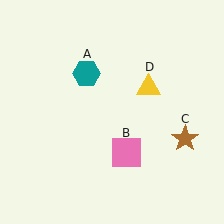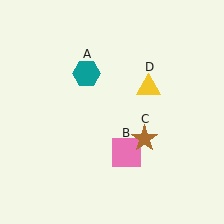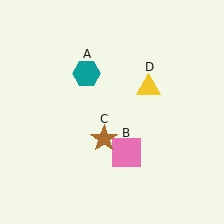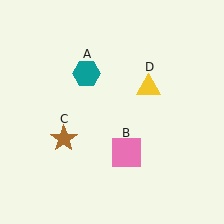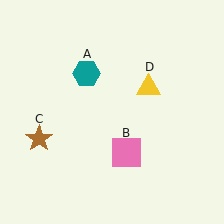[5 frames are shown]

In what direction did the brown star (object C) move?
The brown star (object C) moved left.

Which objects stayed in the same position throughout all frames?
Teal hexagon (object A) and pink square (object B) and yellow triangle (object D) remained stationary.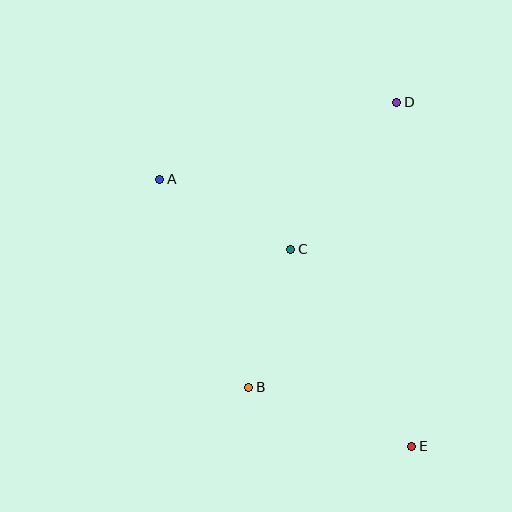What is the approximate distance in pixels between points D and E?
The distance between D and E is approximately 344 pixels.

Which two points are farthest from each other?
Points A and E are farthest from each other.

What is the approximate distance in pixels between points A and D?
The distance between A and D is approximately 249 pixels.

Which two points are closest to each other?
Points B and C are closest to each other.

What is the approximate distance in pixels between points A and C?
The distance between A and C is approximately 148 pixels.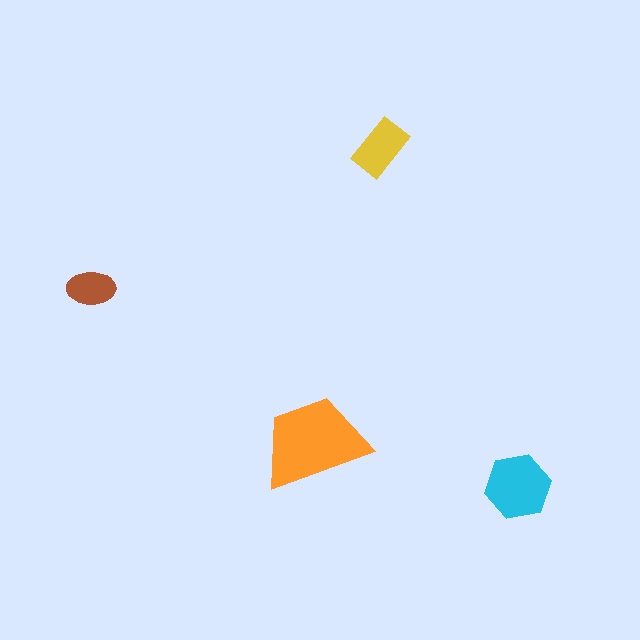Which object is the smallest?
The brown ellipse.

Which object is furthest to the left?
The brown ellipse is leftmost.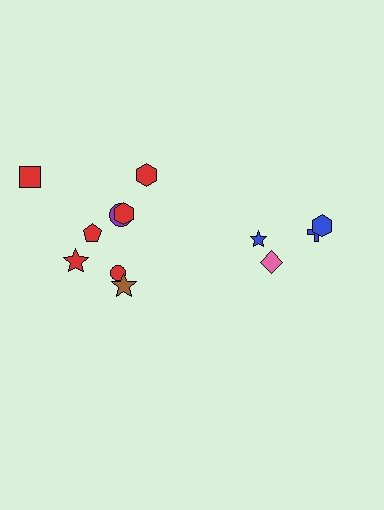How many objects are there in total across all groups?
There are 12 objects.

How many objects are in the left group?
There are 8 objects.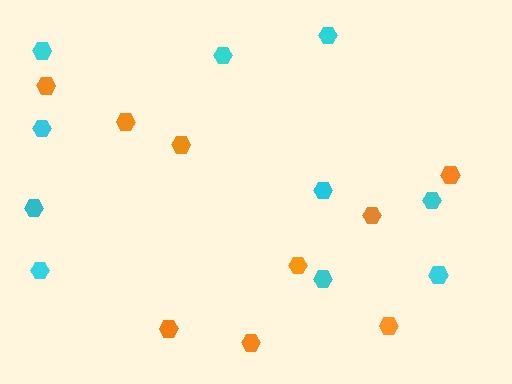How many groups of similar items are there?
There are 2 groups: one group of cyan hexagons (10) and one group of orange hexagons (9).